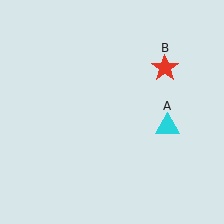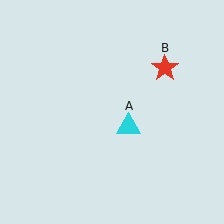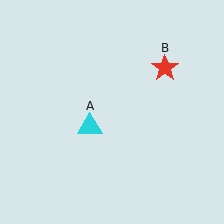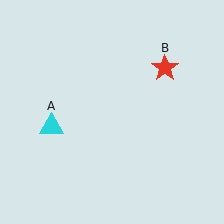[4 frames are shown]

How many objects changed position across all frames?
1 object changed position: cyan triangle (object A).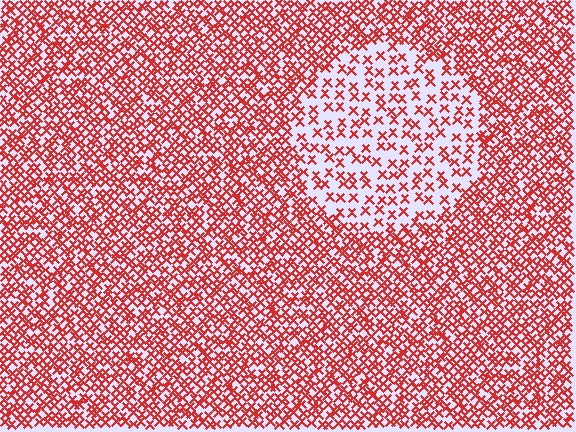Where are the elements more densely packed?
The elements are more densely packed outside the circle boundary.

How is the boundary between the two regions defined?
The boundary is defined by a change in element density (approximately 2.3x ratio). All elements are the same color, size, and shape.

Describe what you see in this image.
The image contains small red elements arranged at two different densities. A circle-shaped region is visible where the elements are less densely packed than the surrounding area.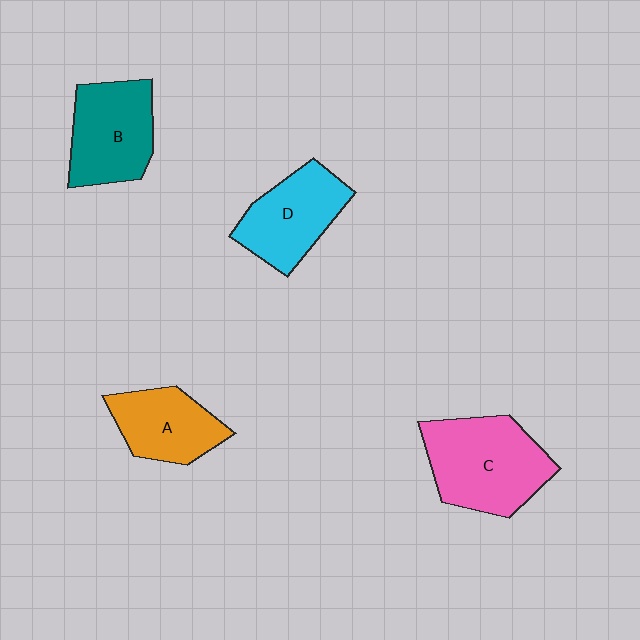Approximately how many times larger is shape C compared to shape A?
Approximately 1.5 times.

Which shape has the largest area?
Shape C (pink).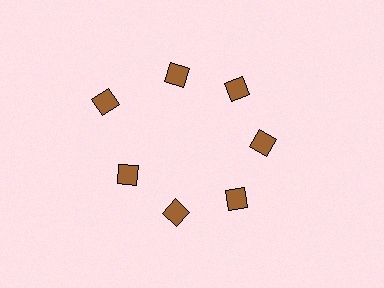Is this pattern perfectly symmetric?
No. The 7 brown diamonds are arranged in a ring, but one element near the 10 o'clock position is pushed outward from the center, breaking the 7-fold rotational symmetry.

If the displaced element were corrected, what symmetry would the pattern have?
It would have 7-fold rotational symmetry — the pattern would map onto itself every 51 degrees.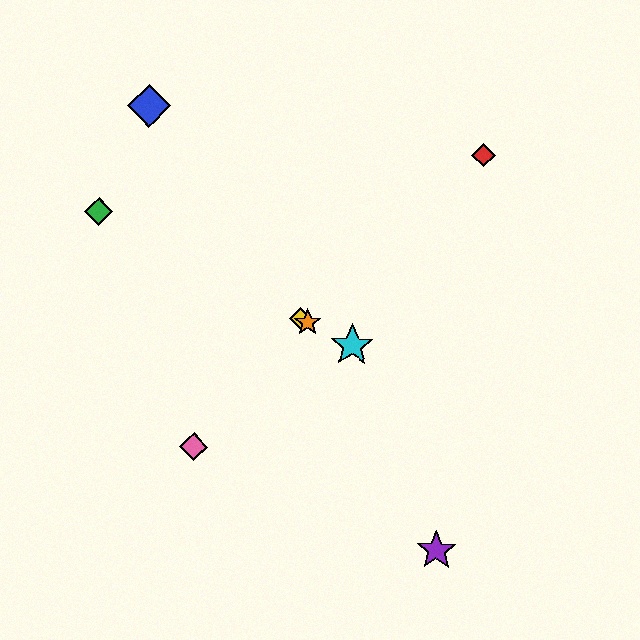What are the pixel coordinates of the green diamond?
The green diamond is at (99, 212).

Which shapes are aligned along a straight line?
The green diamond, the yellow diamond, the orange star, the cyan star are aligned along a straight line.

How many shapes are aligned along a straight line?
4 shapes (the green diamond, the yellow diamond, the orange star, the cyan star) are aligned along a straight line.